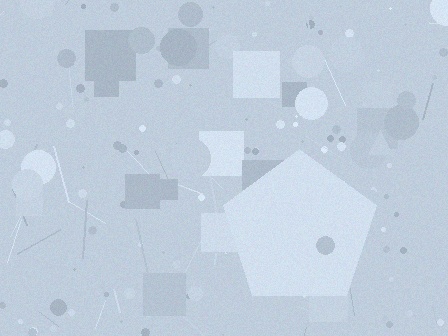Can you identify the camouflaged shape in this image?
The camouflaged shape is a pentagon.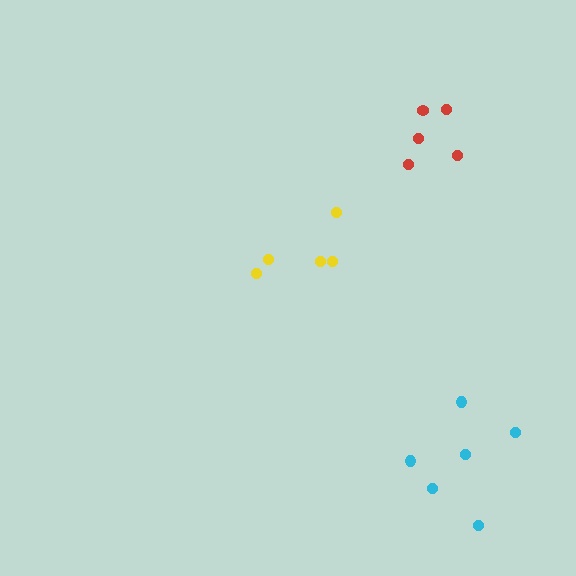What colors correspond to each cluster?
The clusters are colored: yellow, cyan, red.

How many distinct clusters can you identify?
There are 3 distinct clusters.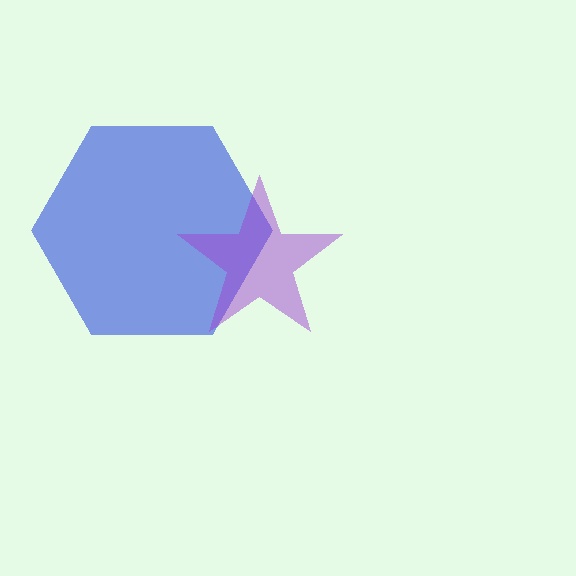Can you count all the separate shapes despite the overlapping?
Yes, there are 2 separate shapes.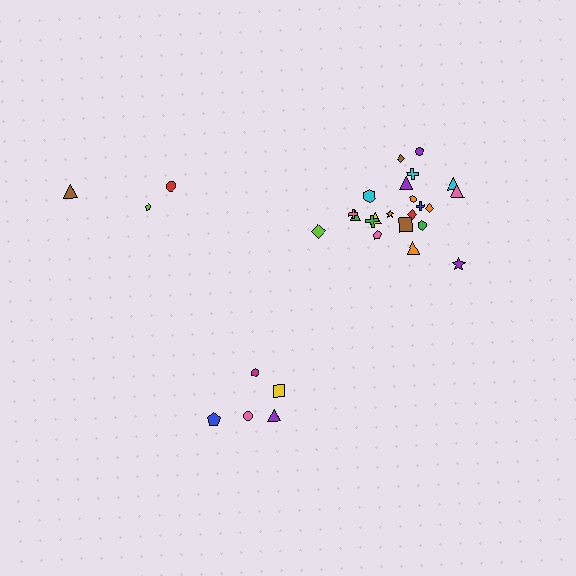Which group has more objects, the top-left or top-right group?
The top-right group.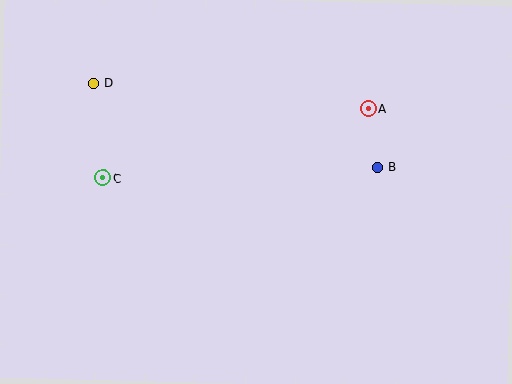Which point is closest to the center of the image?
Point B at (378, 167) is closest to the center.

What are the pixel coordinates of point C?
Point C is at (103, 178).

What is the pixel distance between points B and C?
The distance between B and C is 275 pixels.